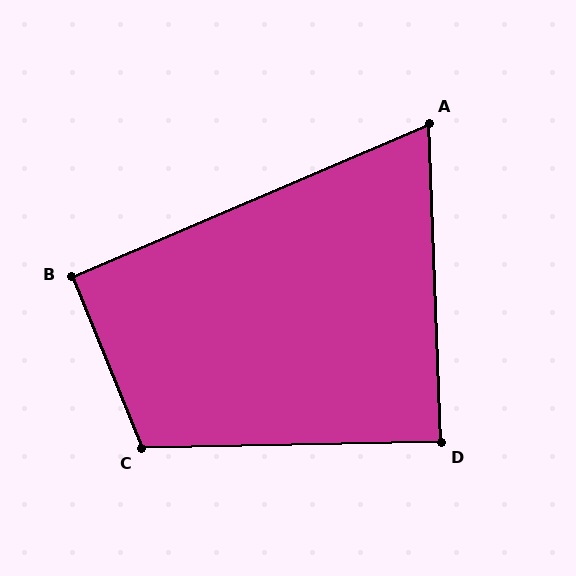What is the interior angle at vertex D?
Approximately 89 degrees (approximately right).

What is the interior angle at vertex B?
Approximately 91 degrees (approximately right).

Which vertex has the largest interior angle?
C, at approximately 111 degrees.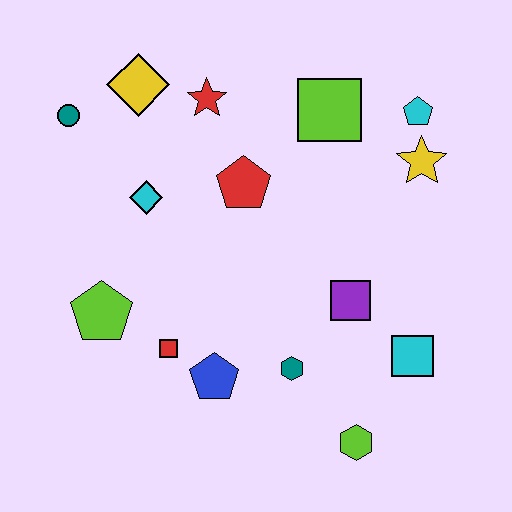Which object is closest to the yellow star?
The cyan pentagon is closest to the yellow star.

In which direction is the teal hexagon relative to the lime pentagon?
The teal hexagon is to the right of the lime pentagon.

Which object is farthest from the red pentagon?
The lime hexagon is farthest from the red pentagon.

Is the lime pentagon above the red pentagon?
No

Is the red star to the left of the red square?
No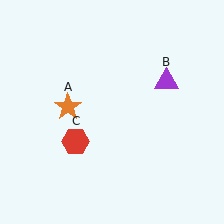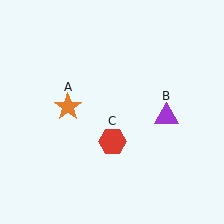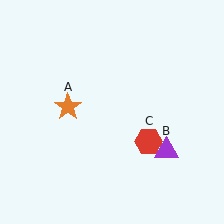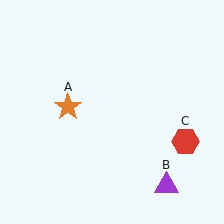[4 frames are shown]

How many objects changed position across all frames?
2 objects changed position: purple triangle (object B), red hexagon (object C).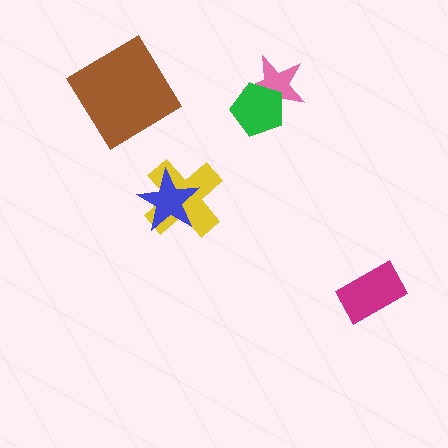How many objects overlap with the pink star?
1 object overlaps with the pink star.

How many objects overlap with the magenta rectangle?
0 objects overlap with the magenta rectangle.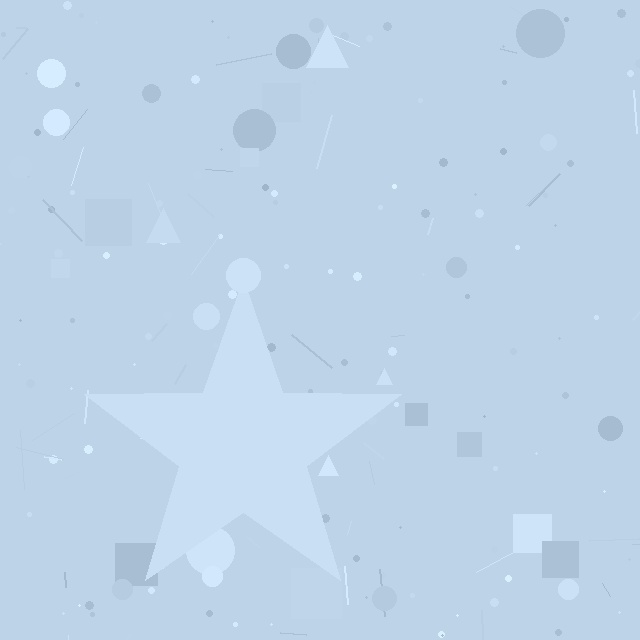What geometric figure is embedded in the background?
A star is embedded in the background.